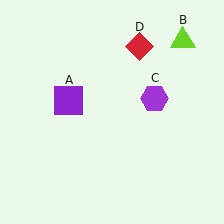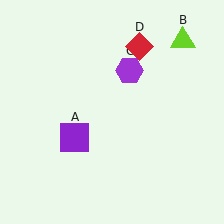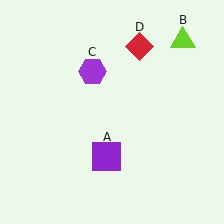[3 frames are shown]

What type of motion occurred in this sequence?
The purple square (object A), purple hexagon (object C) rotated counterclockwise around the center of the scene.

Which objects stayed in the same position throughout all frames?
Lime triangle (object B) and red diamond (object D) remained stationary.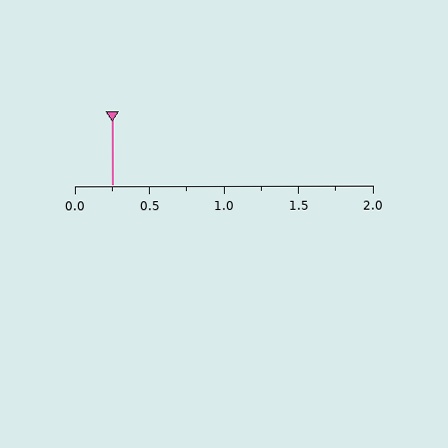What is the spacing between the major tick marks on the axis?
The major ticks are spaced 0.5 apart.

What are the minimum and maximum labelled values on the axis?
The axis runs from 0.0 to 2.0.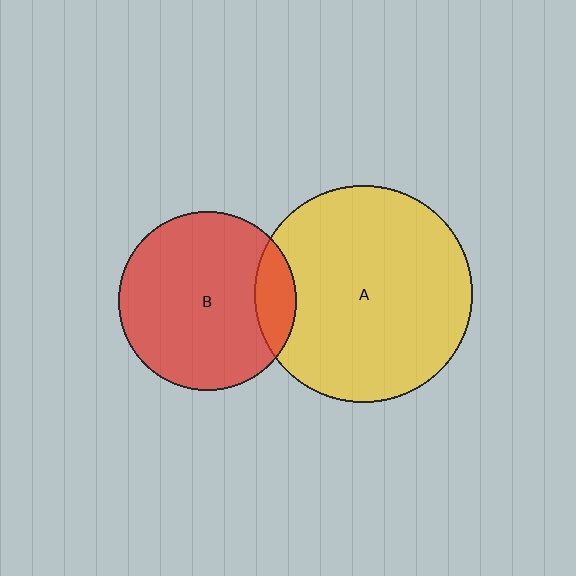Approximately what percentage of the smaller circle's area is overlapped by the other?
Approximately 15%.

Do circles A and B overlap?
Yes.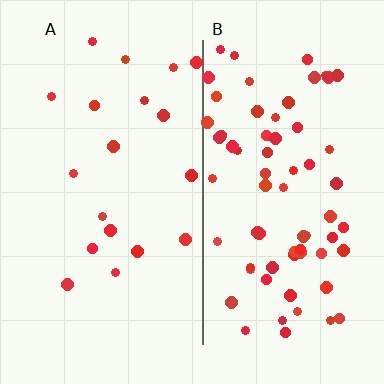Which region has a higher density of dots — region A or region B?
B (the right).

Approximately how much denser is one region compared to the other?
Approximately 3.7× — region B over region A.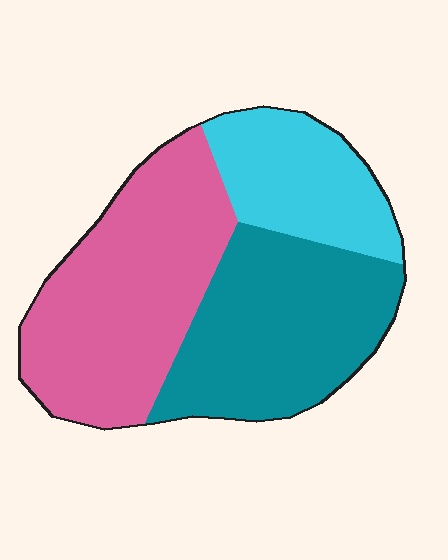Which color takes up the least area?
Cyan, at roughly 20%.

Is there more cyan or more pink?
Pink.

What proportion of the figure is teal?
Teal covers 36% of the figure.